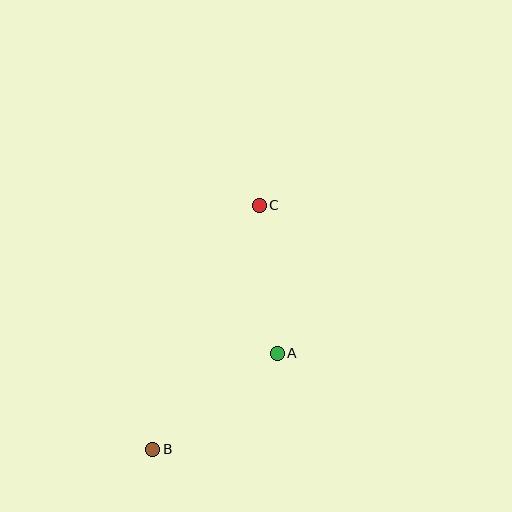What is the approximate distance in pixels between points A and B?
The distance between A and B is approximately 157 pixels.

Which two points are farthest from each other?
Points B and C are farthest from each other.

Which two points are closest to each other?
Points A and C are closest to each other.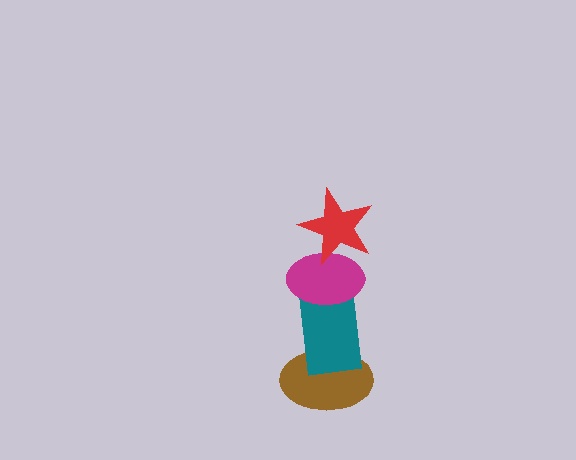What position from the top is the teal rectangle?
The teal rectangle is 3rd from the top.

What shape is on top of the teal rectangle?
The magenta ellipse is on top of the teal rectangle.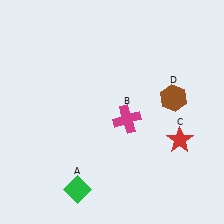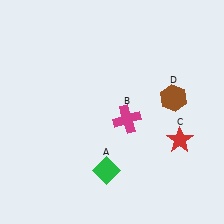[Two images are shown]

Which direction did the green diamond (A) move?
The green diamond (A) moved right.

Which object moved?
The green diamond (A) moved right.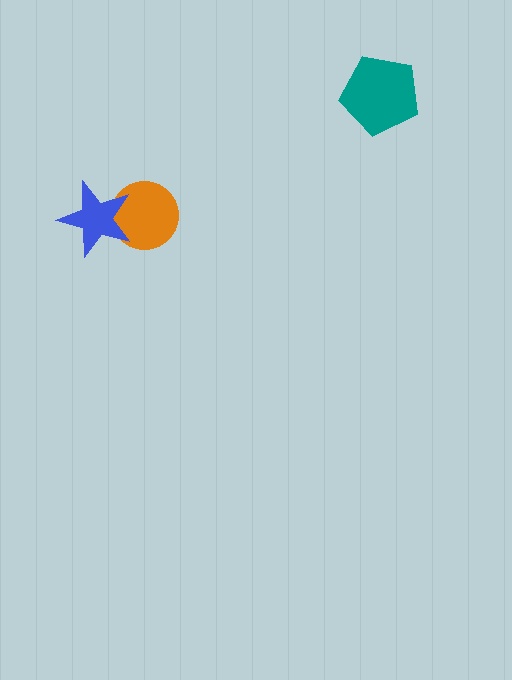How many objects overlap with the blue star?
1 object overlaps with the blue star.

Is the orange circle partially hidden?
Yes, it is partially covered by another shape.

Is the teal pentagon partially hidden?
No, no other shape covers it.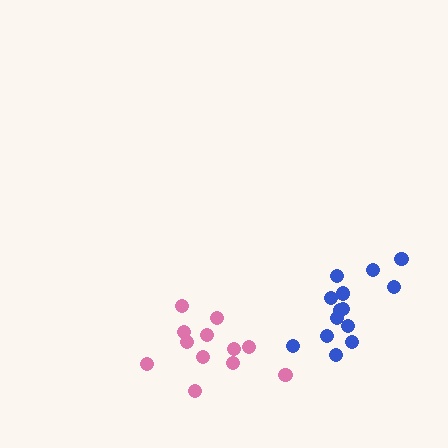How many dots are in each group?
Group 1: 14 dots, Group 2: 12 dots (26 total).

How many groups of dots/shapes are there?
There are 2 groups.